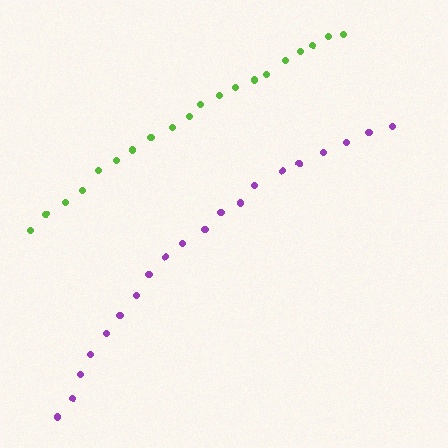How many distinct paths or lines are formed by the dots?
There are 2 distinct paths.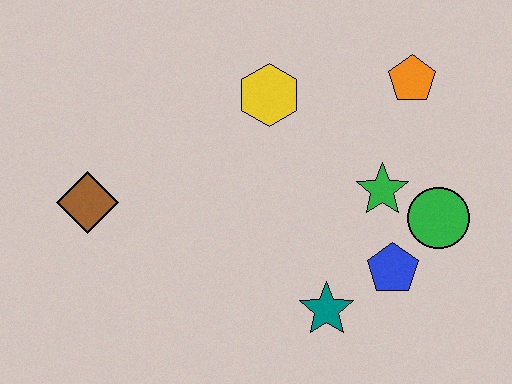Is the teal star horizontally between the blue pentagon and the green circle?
No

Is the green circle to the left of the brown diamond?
No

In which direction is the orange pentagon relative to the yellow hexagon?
The orange pentagon is to the right of the yellow hexagon.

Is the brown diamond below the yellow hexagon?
Yes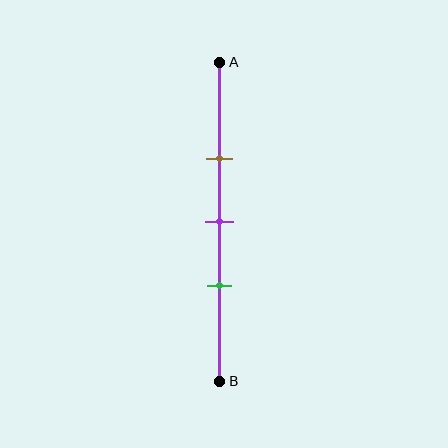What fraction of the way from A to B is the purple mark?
The purple mark is approximately 50% (0.5) of the way from A to B.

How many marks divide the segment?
There are 3 marks dividing the segment.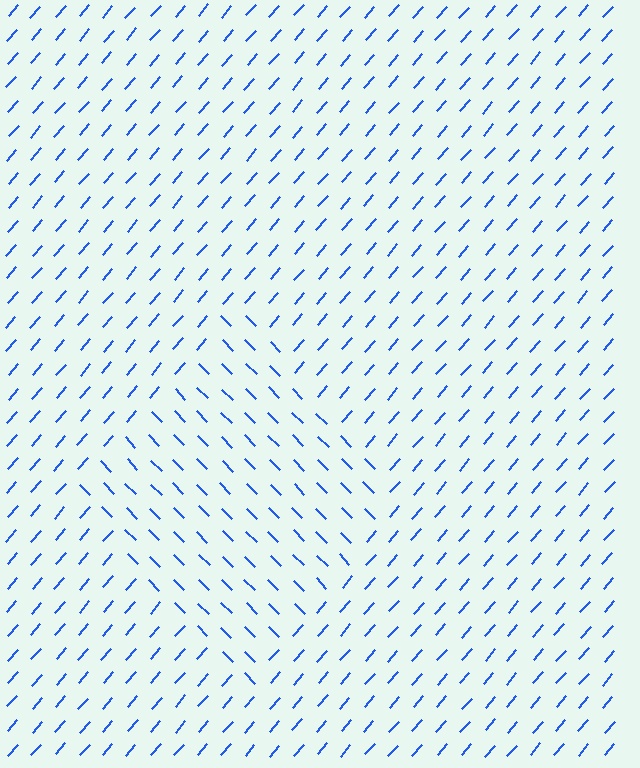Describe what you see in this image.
The image is filled with small blue line segments. A diamond region in the image has lines oriented differently from the surrounding lines, creating a visible texture boundary.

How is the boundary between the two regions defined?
The boundary is defined purely by a change in line orientation (approximately 86 degrees difference). All lines are the same color and thickness.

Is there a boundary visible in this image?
Yes, there is a texture boundary formed by a change in line orientation.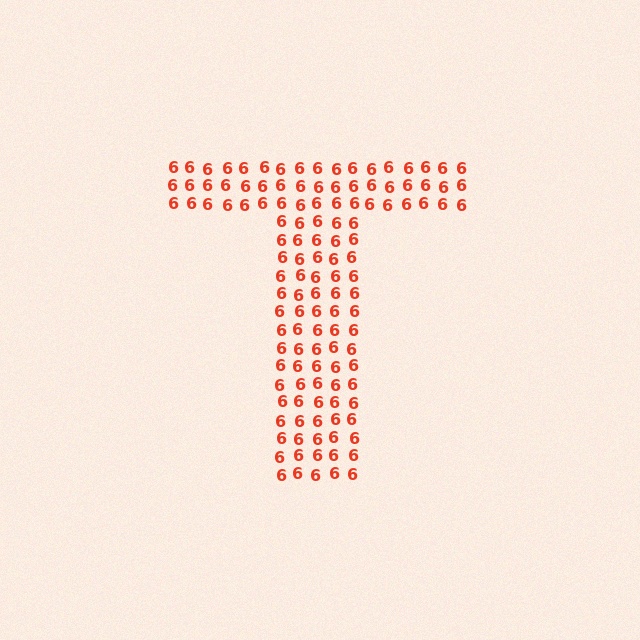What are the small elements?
The small elements are digit 6's.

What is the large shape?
The large shape is the letter T.